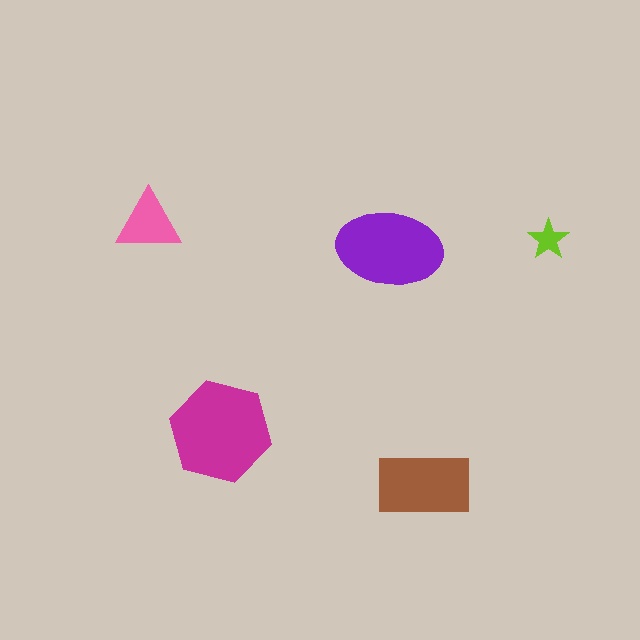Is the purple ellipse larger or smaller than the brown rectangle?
Larger.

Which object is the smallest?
The lime star.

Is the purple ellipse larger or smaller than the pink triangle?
Larger.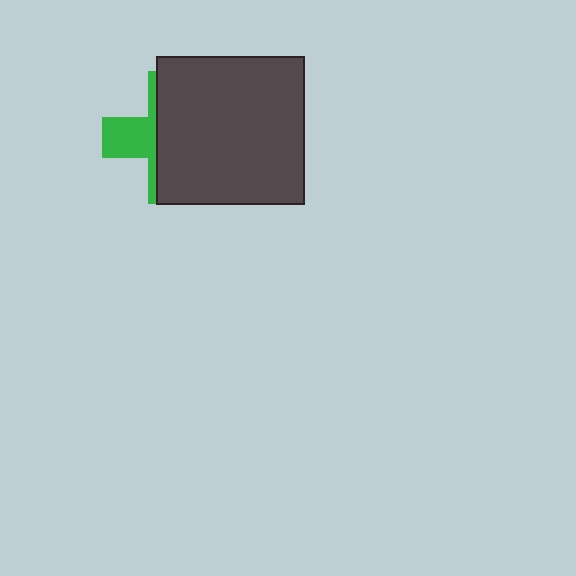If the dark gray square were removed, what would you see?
You would see the complete green cross.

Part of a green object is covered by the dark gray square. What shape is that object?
It is a cross.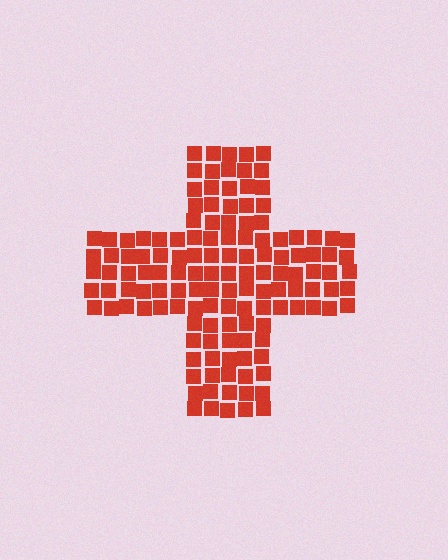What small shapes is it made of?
It is made of small squares.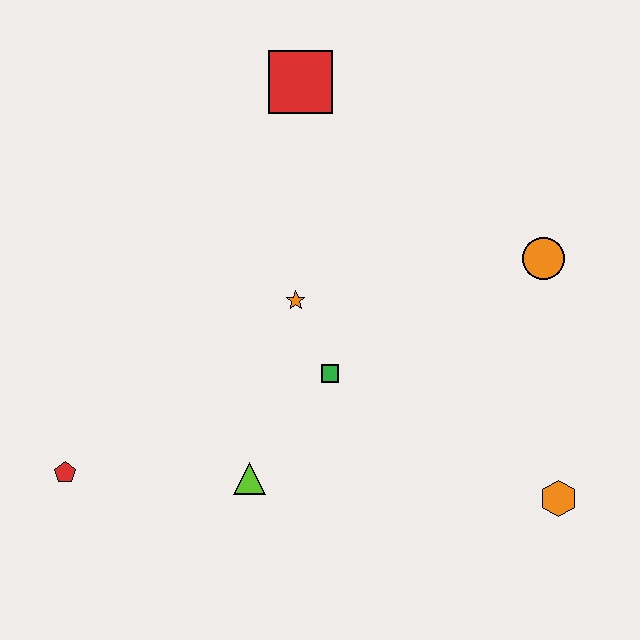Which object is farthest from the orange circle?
The red pentagon is farthest from the orange circle.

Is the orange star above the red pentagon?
Yes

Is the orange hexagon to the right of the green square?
Yes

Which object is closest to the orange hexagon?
The orange circle is closest to the orange hexagon.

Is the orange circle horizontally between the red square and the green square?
No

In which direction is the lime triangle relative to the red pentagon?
The lime triangle is to the right of the red pentagon.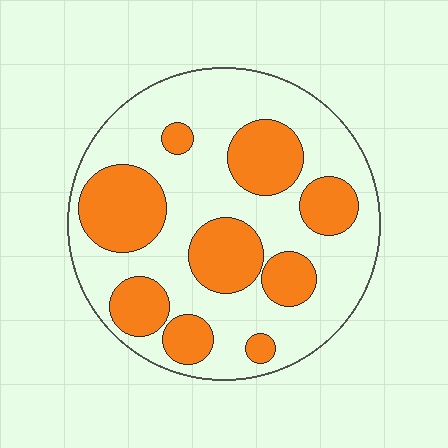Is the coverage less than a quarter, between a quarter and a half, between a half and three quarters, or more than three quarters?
Between a quarter and a half.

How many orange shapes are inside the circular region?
9.